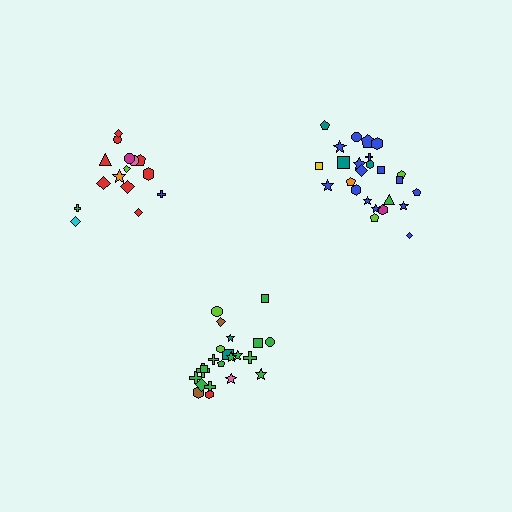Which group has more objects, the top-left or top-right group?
The top-right group.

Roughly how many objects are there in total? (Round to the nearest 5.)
Roughly 60 objects in total.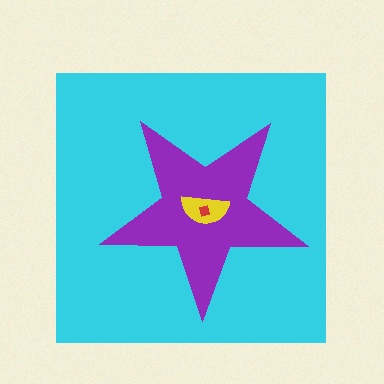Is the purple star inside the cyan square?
Yes.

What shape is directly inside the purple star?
The yellow semicircle.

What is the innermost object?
The red square.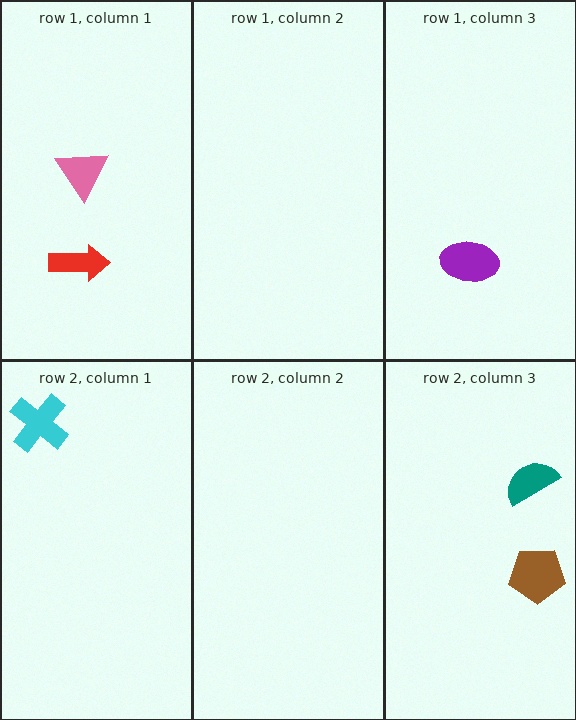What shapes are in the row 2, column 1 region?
The cyan cross.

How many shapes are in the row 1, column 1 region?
2.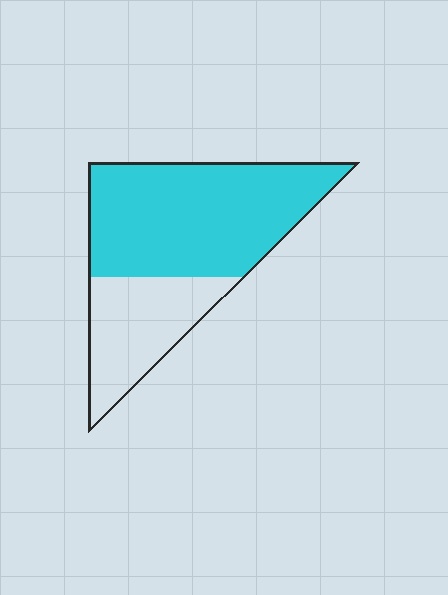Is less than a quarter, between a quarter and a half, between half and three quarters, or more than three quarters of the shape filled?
Between half and three quarters.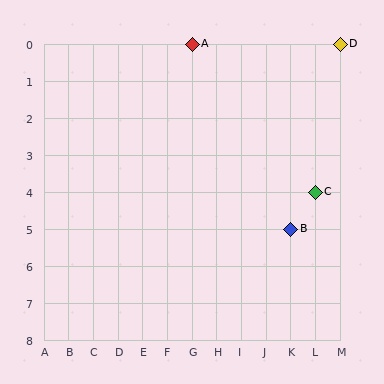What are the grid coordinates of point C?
Point C is at grid coordinates (L, 4).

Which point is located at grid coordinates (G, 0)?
Point A is at (G, 0).